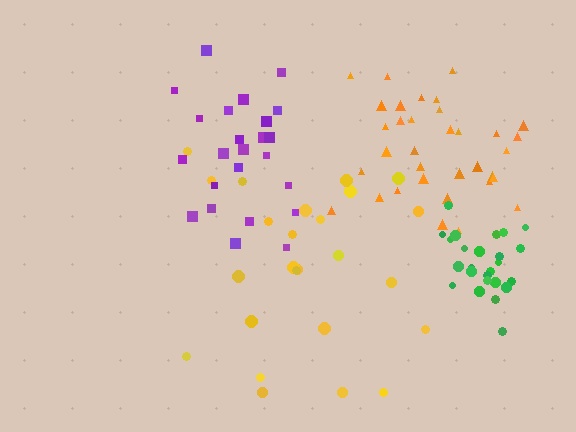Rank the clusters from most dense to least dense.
green, orange, purple, yellow.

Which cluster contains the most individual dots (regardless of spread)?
Orange (35).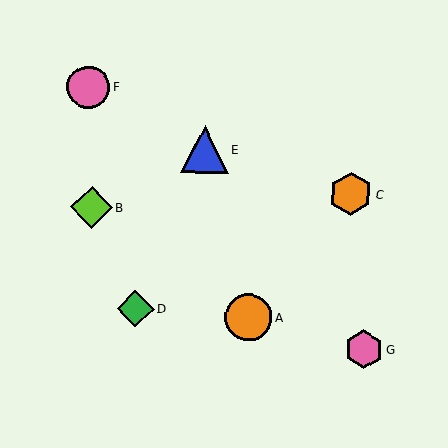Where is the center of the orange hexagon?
The center of the orange hexagon is at (351, 194).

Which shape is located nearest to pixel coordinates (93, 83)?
The pink circle (labeled F) at (88, 87) is nearest to that location.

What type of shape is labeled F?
Shape F is a pink circle.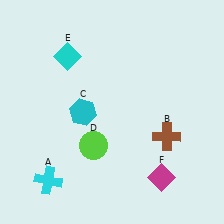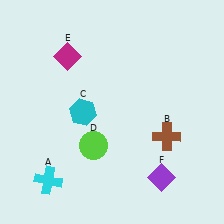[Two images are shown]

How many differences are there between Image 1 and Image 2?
There are 2 differences between the two images.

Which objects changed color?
E changed from cyan to magenta. F changed from magenta to purple.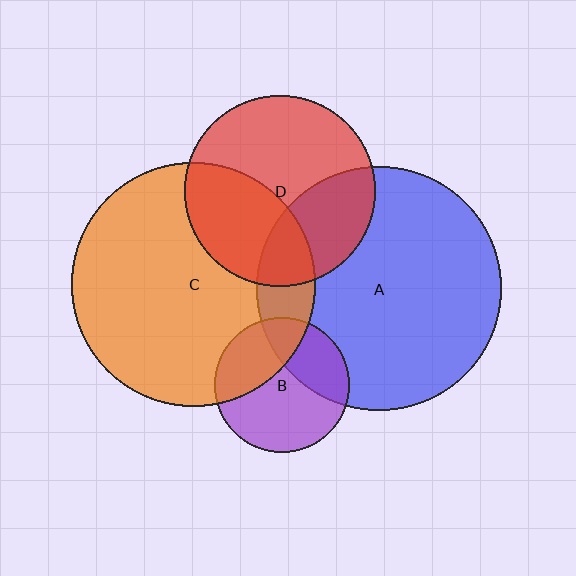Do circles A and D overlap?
Yes.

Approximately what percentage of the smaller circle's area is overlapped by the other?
Approximately 30%.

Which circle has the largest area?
Circle A (blue).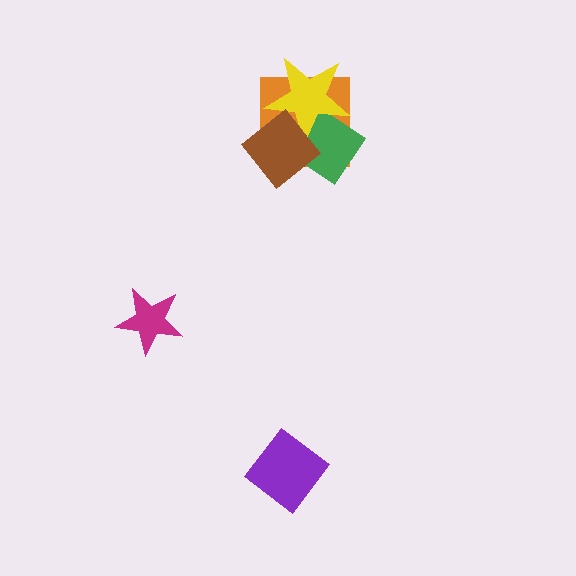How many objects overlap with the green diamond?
3 objects overlap with the green diamond.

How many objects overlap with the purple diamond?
0 objects overlap with the purple diamond.